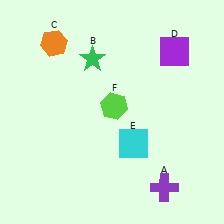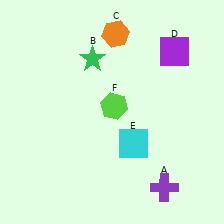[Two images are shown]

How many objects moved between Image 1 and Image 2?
1 object moved between the two images.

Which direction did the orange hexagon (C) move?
The orange hexagon (C) moved right.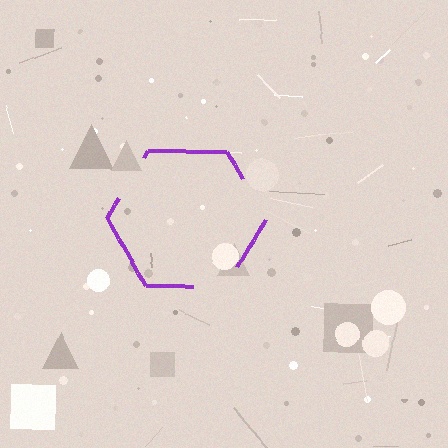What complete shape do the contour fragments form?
The contour fragments form a hexagon.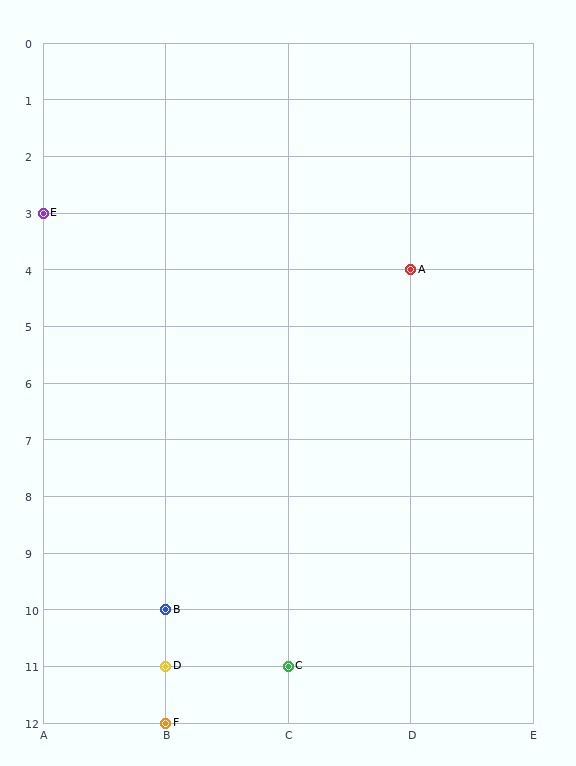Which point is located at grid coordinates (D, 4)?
Point A is at (D, 4).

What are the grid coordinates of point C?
Point C is at grid coordinates (C, 11).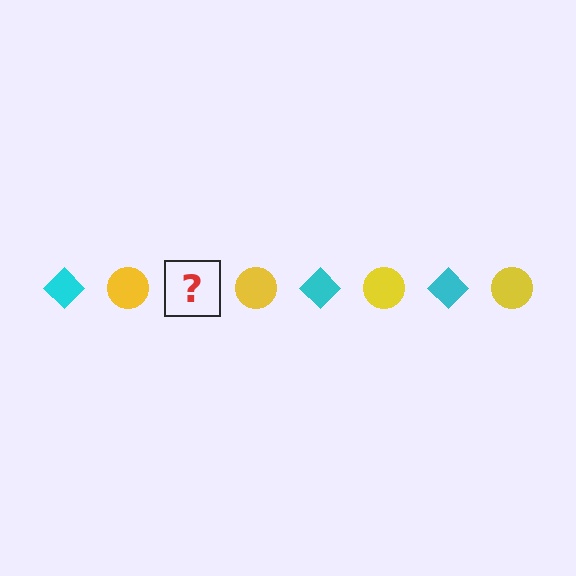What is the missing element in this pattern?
The missing element is a cyan diamond.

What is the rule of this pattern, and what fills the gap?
The rule is that the pattern alternates between cyan diamond and yellow circle. The gap should be filled with a cyan diamond.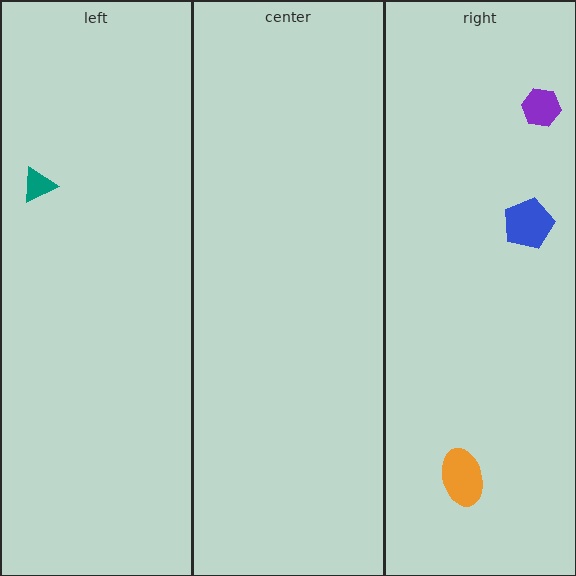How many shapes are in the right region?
3.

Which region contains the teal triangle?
The left region.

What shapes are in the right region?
The purple hexagon, the orange ellipse, the blue pentagon.